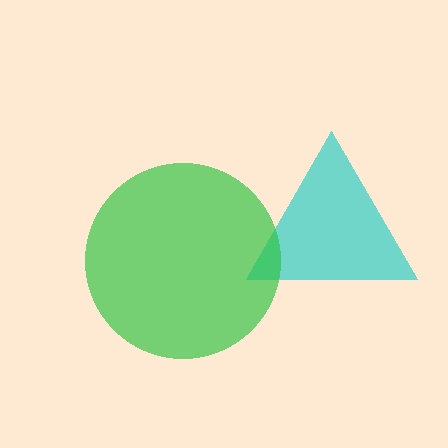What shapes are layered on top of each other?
The layered shapes are: a cyan triangle, a green circle.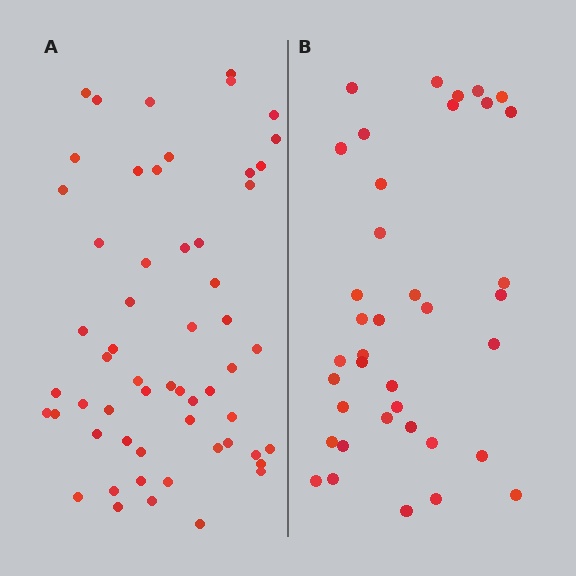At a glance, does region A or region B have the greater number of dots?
Region A (the left region) has more dots.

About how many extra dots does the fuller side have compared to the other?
Region A has approximately 20 more dots than region B.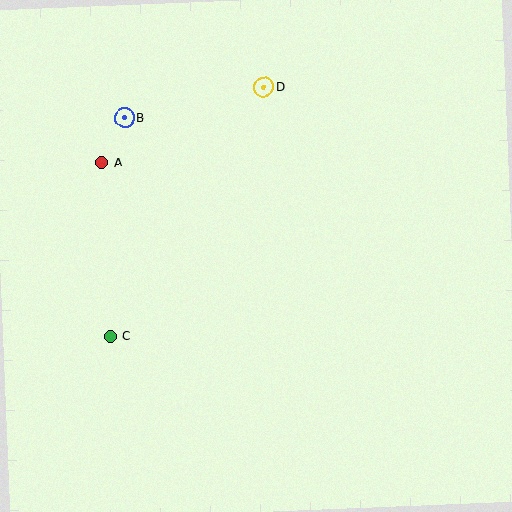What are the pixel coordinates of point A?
Point A is at (102, 163).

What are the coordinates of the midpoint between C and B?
The midpoint between C and B is at (118, 227).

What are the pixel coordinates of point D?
Point D is at (264, 87).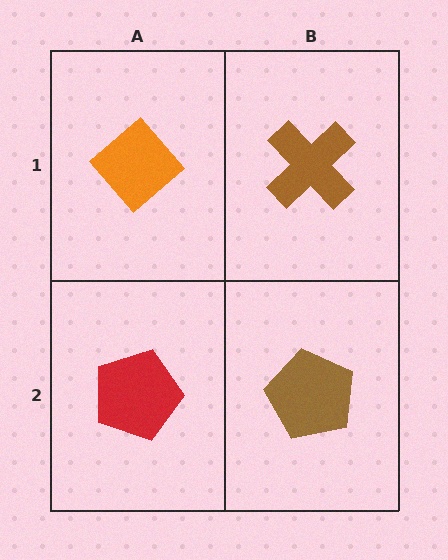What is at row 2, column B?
A brown pentagon.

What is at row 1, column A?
An orange diamond.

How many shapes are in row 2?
2 shapes.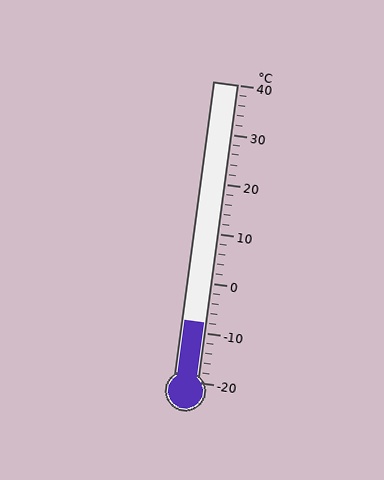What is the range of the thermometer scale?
The thermometer scale ranges from -20°C to 40°C.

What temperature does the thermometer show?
The thermometer shows approximately -8°C.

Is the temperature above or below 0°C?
The temperature is below 0°C.